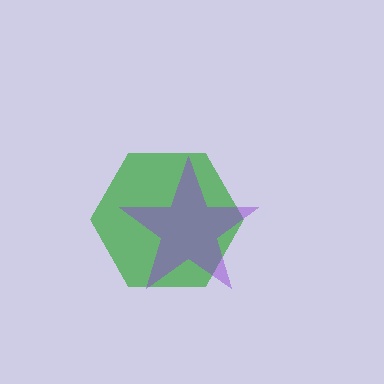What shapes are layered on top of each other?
The layered shapes are: a green hexagon, a purple star.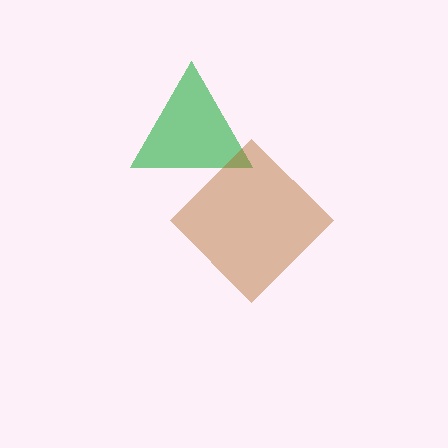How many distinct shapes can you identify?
There are 2 distinct shapes: a green triangle, a brown diamond.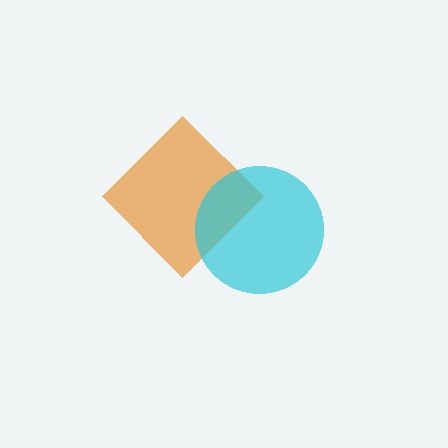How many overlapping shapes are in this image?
There are 2 overlapping shapes in the image.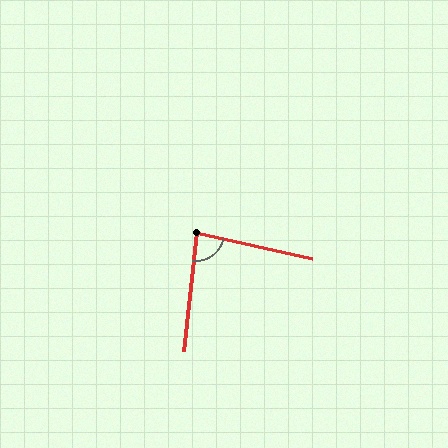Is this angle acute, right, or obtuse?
It is acute.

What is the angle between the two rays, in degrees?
Approximately 83 degrees.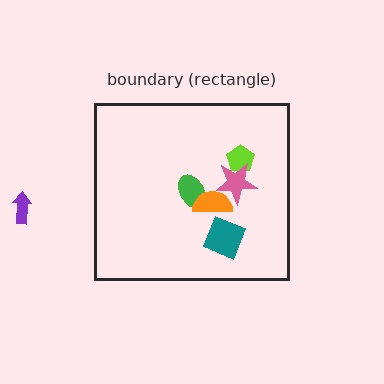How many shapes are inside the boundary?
5 inside, 1 outside.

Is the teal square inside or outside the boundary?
Inside.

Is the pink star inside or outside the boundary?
Inside.